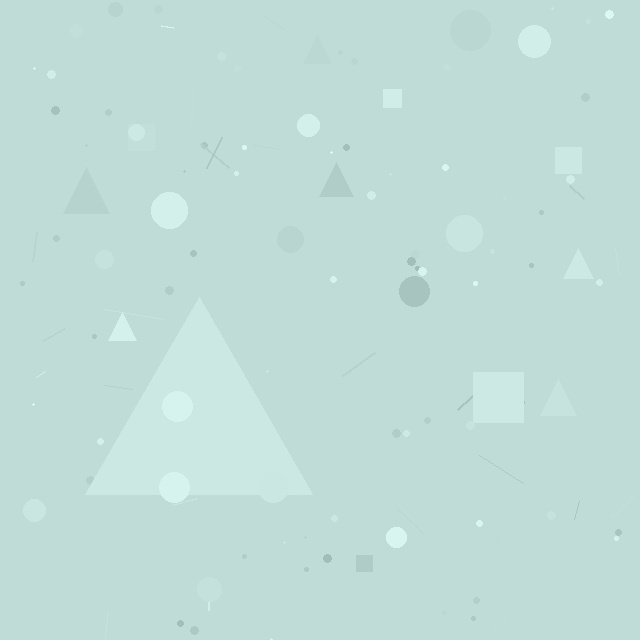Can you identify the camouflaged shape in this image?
The camouflaged shape is a triangle.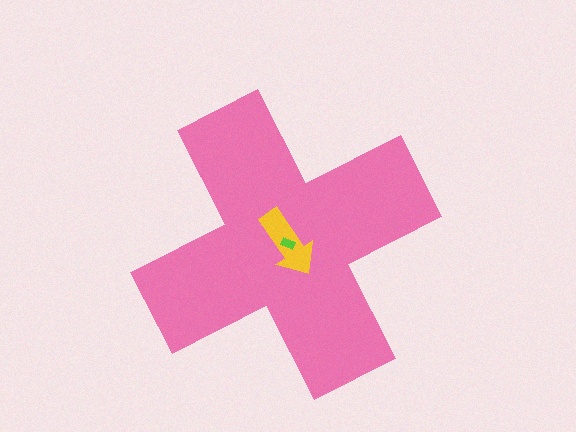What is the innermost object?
The lime rectangle.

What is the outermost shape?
The pink cross.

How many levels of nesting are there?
3.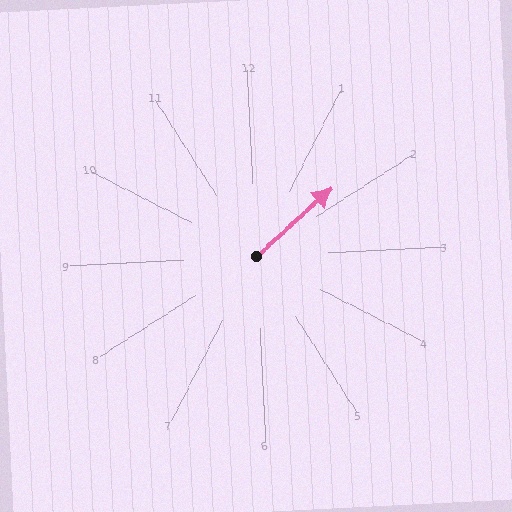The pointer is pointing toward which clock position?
Roughly 2 o'clock.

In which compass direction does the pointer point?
Northeast.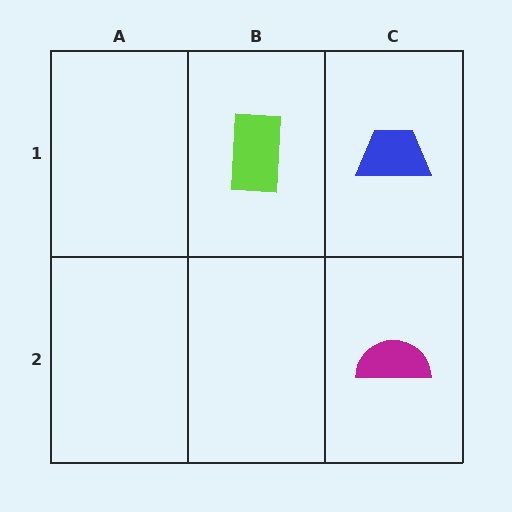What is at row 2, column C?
A magenta semicircle.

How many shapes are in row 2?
1 shape.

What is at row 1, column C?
A blue trapezoid.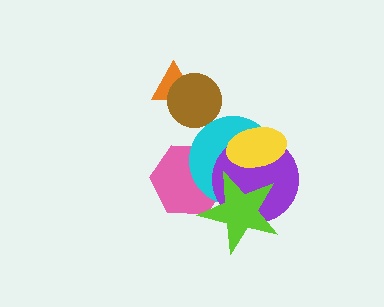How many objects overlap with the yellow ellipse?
3 objects overlap with the yellow ellipse.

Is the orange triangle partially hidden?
Yes, it is partially covered by another shape.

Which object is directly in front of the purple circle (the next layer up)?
The yellow ellipse is directly in front of the purple circle.